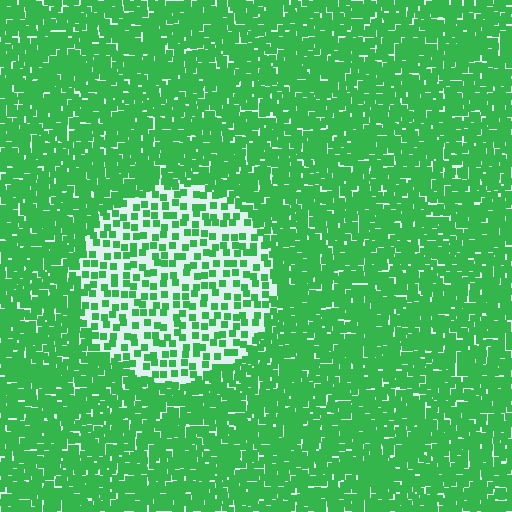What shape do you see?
I see a circle.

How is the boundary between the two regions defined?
The boundary is defined by a change in element density (approximately 2.6x ratio). All elements are the same color, size, and shape.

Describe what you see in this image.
The image contains small green elements arranged at two different densities. A circle-shaped region is visible where the elements are less densely packed than the surrounding area.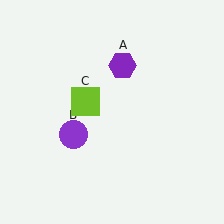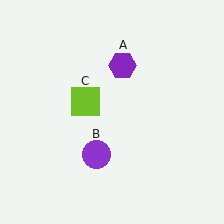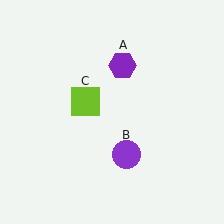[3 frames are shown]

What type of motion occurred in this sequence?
The purple circle (object B) rotated counterclockwise around the center of the scene.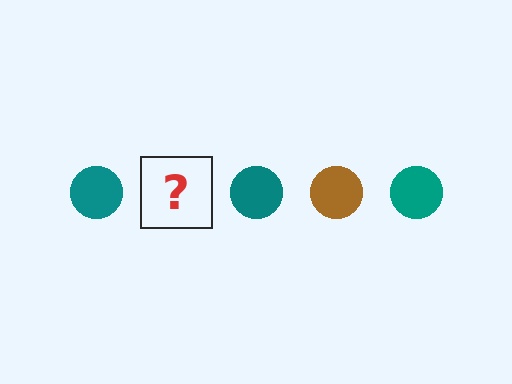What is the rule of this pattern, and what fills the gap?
The rule is that the pattern cycles through teal, brown circles. The gap should be filled with a brown circle.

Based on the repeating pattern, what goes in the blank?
The blank should be a brown circle.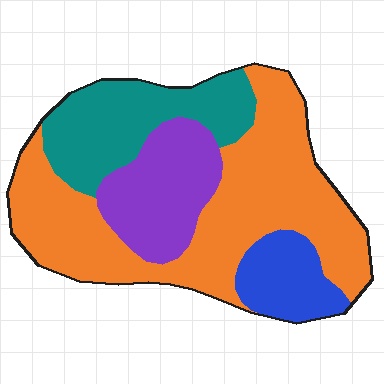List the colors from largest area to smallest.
From largest to smallest: orange, teal, purple, blue.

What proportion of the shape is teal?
Teal covers 21% of the shape.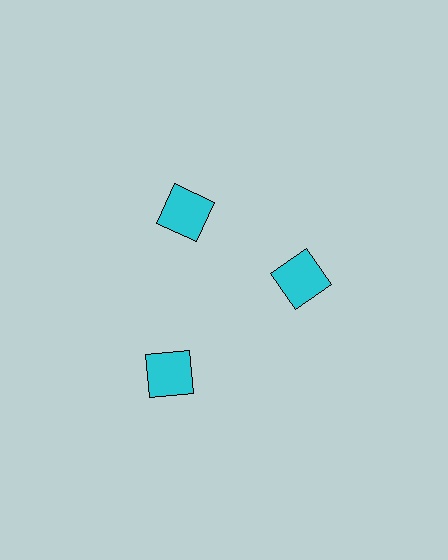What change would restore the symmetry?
The symmetry would be restored by moving it inward, back onto the ring so that all 3 squares sit at equal angles and equal distance from the center.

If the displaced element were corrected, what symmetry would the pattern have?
It would have 3-fold rotational symmetry — the pattern would map onto itself every 120 degrees.